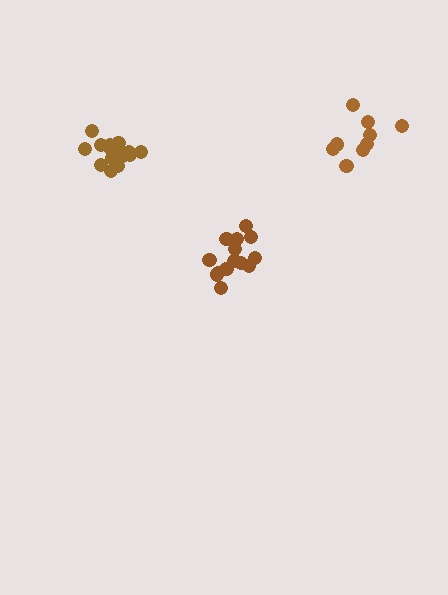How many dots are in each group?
Group 1: 9 dots, Group 2: 15 dots, Group 3: 15 dots (39 total).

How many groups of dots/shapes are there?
There are 3 groups.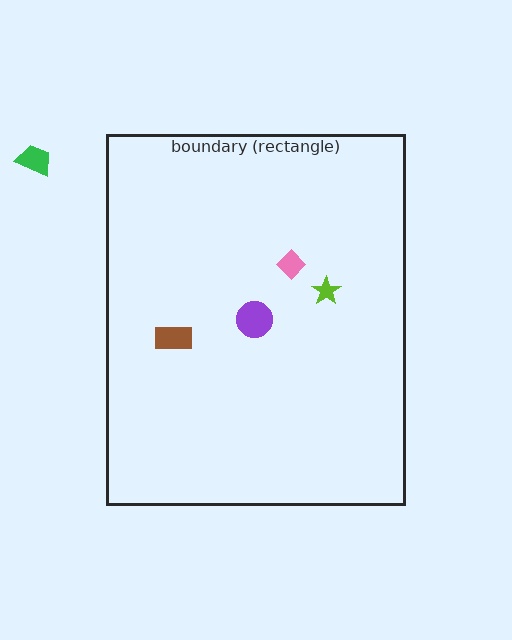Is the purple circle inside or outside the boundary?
Inside.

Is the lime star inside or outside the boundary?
Inside.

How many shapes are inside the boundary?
4 inside, 1 outside.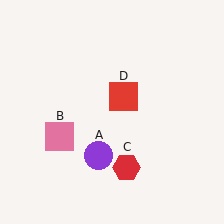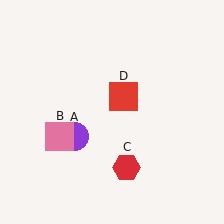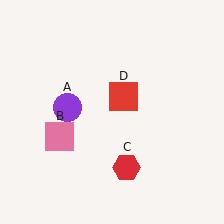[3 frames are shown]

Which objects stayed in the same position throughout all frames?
Pink square (object B) and red hexagon (object C) and red square (object D) remained stationary.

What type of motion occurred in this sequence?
The purple circle (object A) rotated clockwise around the center of the scene.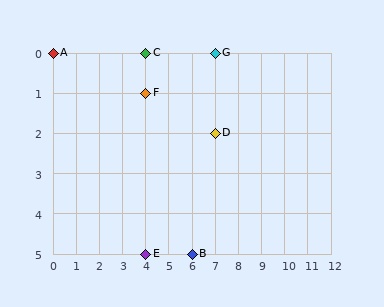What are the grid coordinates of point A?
Point A is at grid coordinates (0, 0).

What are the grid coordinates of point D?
Point D is at grid coordinates (7, 2).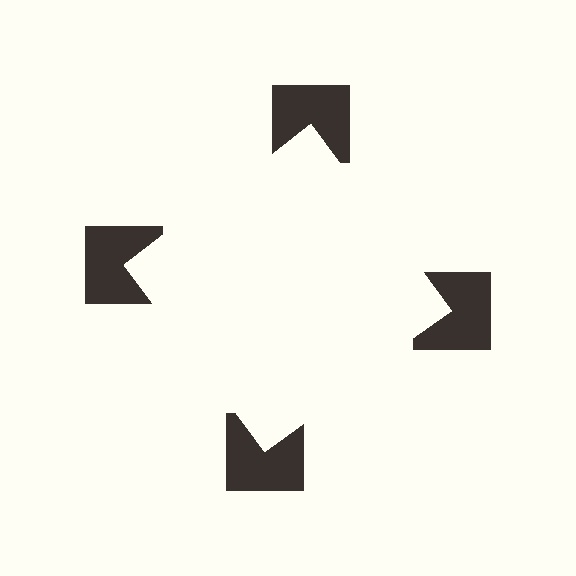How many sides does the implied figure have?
4 sides.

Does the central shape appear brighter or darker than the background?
It typically appears slightly brighter than the background, even though no actual brightness change is drawn.